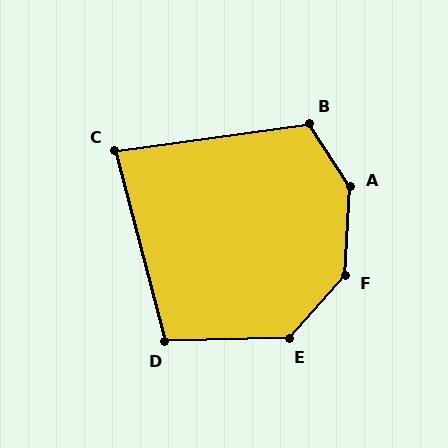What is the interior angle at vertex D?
Approximately 103 degrees (obtuse).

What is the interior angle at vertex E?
Approximately 133 degrees (obtuse).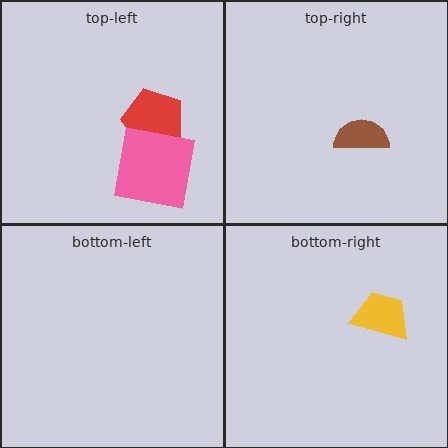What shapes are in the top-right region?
The brown semicircle.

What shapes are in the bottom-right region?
The yellow trapezoid.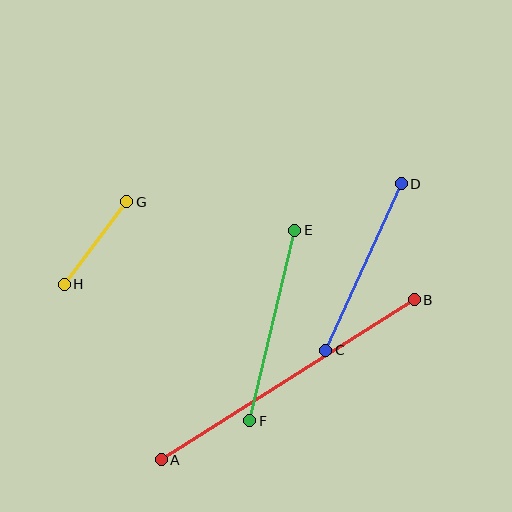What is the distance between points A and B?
The distance is approximately 300 pixels.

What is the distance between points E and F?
The distance is approximately 196 pixels.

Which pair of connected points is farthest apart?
Points A and B are farthest apart.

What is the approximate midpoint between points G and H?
The midpoint is at approximately (96, 243) pixels.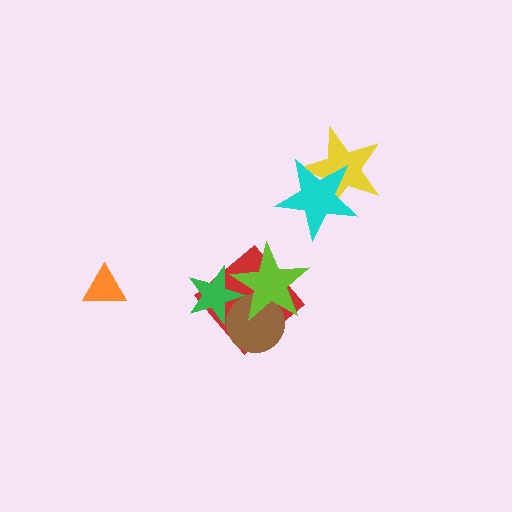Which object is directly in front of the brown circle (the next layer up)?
The green star is directly in front of the brown circle.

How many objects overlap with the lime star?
3 objects overlap with the lime star.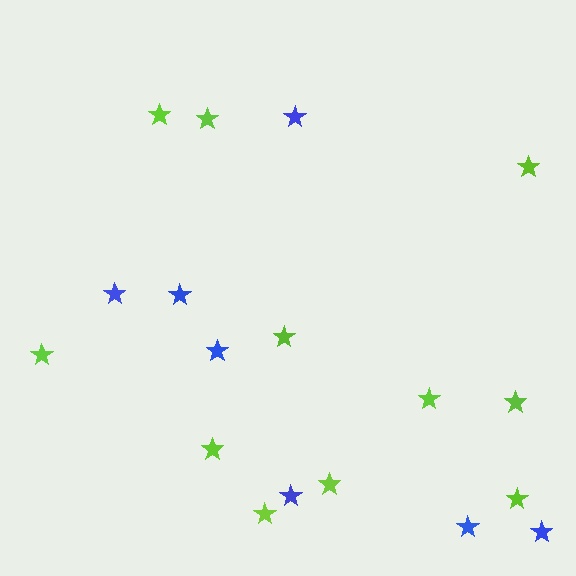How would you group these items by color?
There are 2 groups: one group of lime stars (11) and one group of blue stars (7).